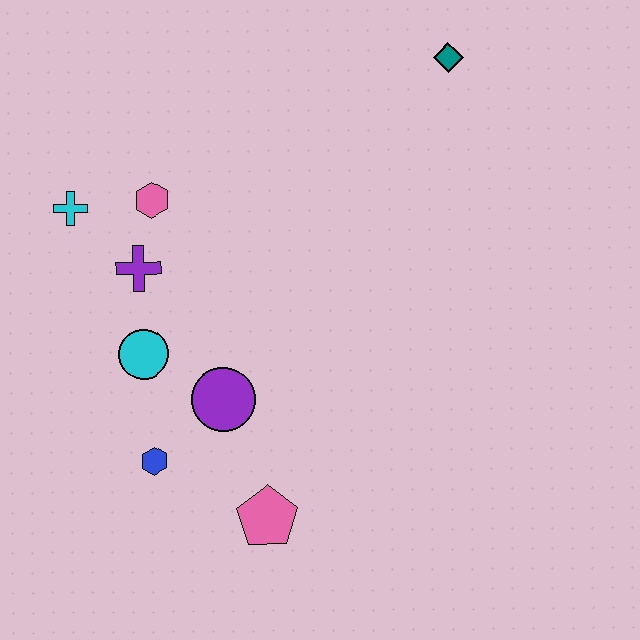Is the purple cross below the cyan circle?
No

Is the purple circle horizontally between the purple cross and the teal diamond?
Yes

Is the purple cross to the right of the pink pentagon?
No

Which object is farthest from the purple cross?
The teal diamond is farthest from the purple cross.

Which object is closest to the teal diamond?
The pink hexagon is closest to the teal diamond.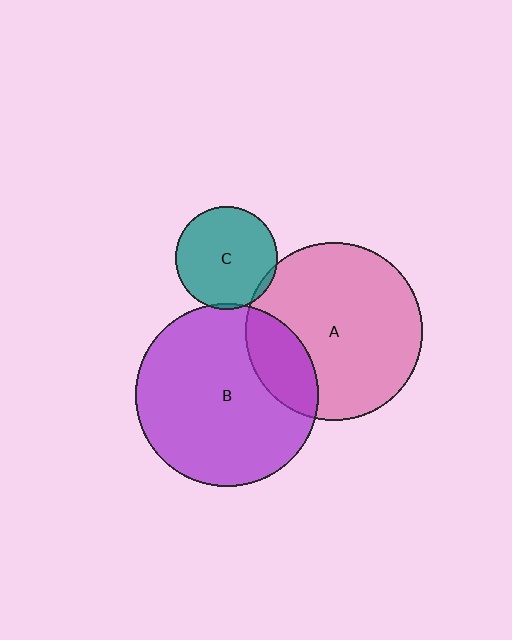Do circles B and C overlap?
Yes.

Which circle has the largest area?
Circle B (purple).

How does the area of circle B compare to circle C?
Approximately 3.2 times.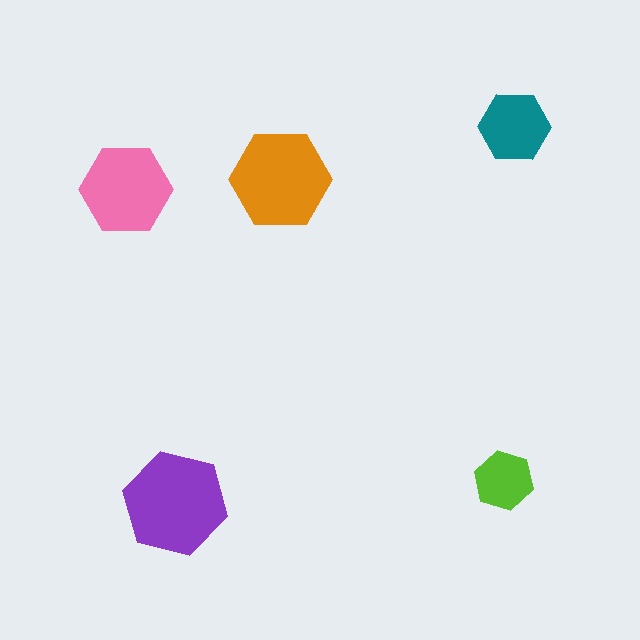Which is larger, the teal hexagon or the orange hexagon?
The orange one.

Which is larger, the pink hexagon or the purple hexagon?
The purple one.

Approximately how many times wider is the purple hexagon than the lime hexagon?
About 1.5 times wider.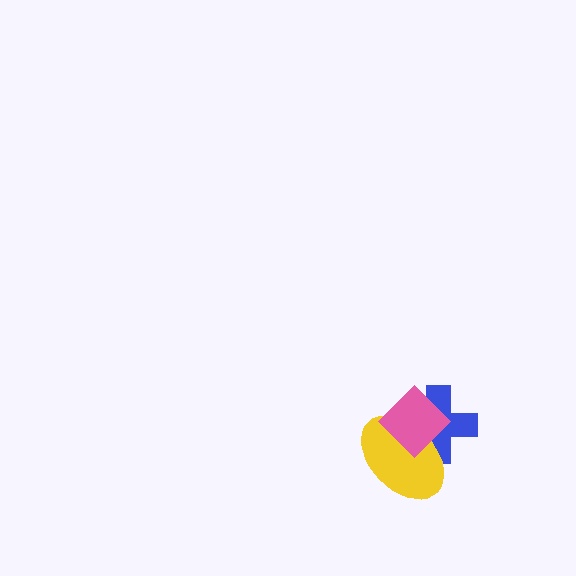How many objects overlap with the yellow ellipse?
2 objects overlap with the yellow ellipse.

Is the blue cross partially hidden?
Yes, it is partially covered by another shape.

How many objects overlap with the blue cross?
2 objects overlap with the blue cross.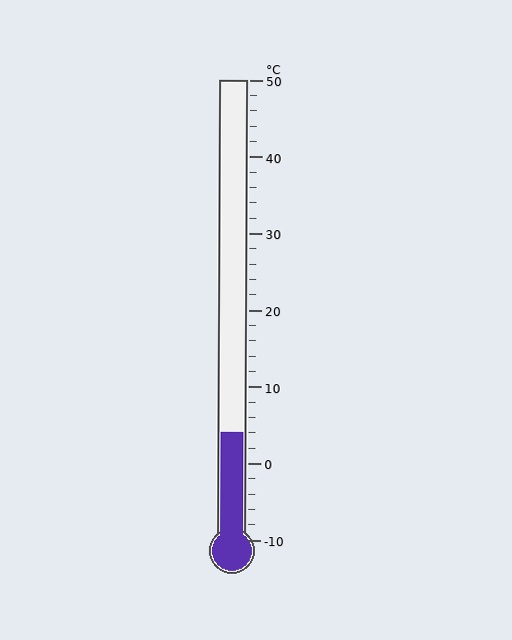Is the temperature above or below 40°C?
The temperature is below 40°C.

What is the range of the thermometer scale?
The thermometer scale ranges from -10°C to 50°C.